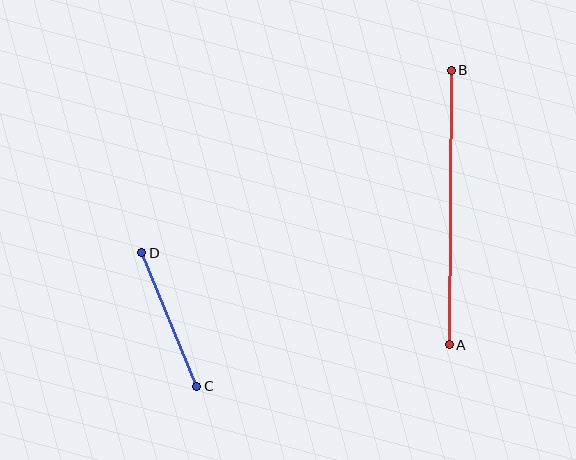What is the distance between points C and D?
The distance is approximately 145 pixels.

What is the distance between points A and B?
The distance is approximately 275 pixels.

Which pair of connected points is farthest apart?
Points A and B are farthest apart.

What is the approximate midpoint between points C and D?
The midpoint is at approximately (169, 320) pixels.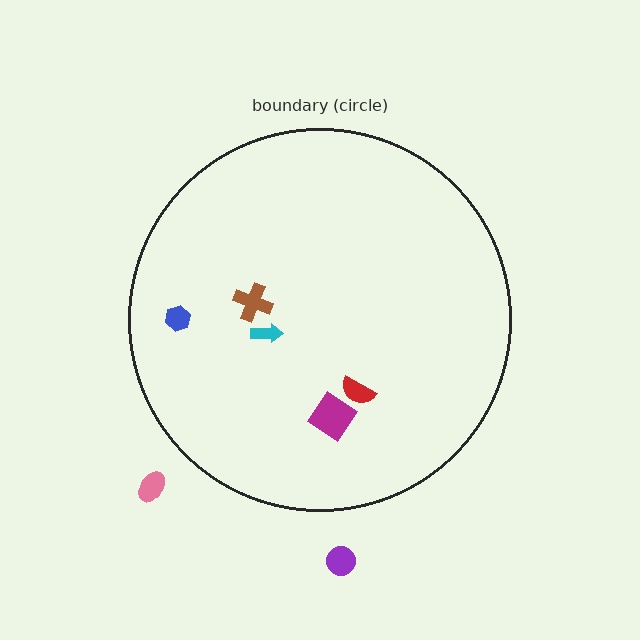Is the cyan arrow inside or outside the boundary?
Inside.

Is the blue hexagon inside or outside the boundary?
Inside.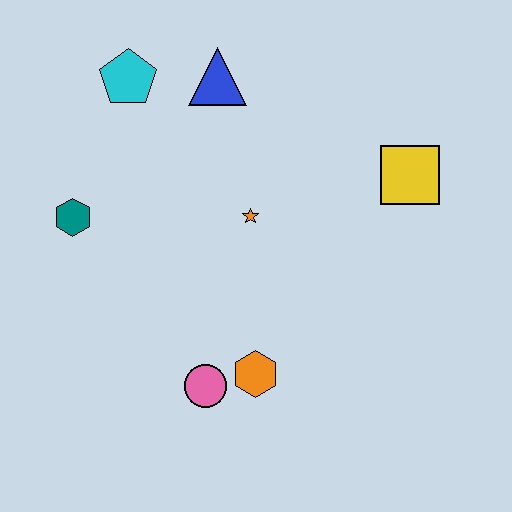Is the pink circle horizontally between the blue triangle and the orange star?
No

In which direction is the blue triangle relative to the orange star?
The blue triangle is above the orange star.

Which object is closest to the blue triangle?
The cyan pentagon is closest to the blue triangle.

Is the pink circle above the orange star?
No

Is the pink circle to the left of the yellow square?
Yes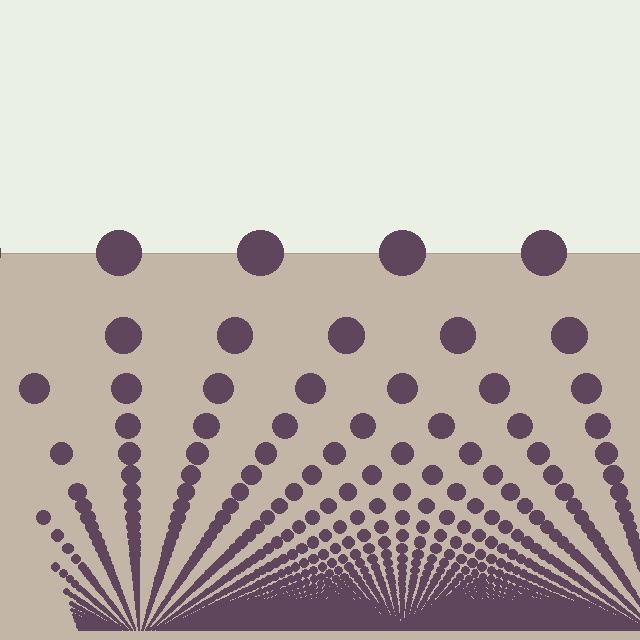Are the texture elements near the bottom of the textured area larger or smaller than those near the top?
Smaller. The gradient is inverted — elements near the bottom are smaller and denser.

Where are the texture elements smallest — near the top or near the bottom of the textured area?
Near the bottom.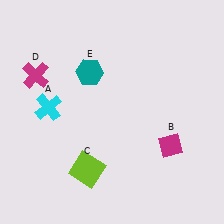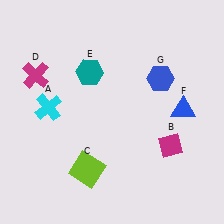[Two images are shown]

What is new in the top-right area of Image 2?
A blue triangle (F) was added in the top-right area of Image 2.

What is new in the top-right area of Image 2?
A blue hexagon (G) was added in the top-right area of Image 2.